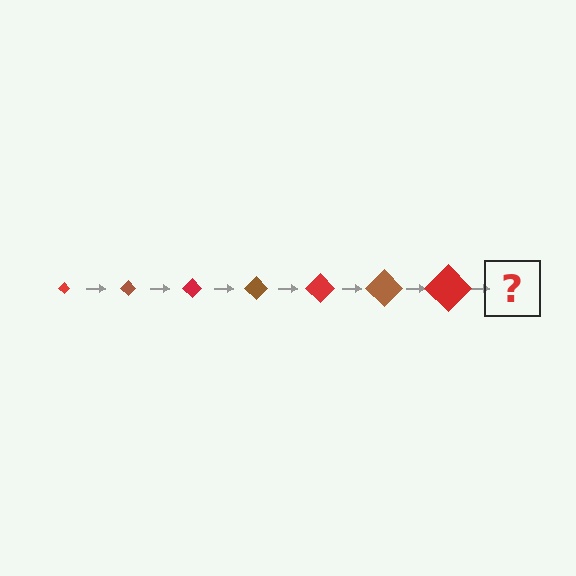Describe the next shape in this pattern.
It should be a brown diamond, larger than the previous one.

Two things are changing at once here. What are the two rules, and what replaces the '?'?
The two rules are that the diamond grows larger each step and the color cycles through red and brown. The '?' should be a brown diamond, larger than the previous one.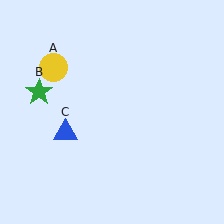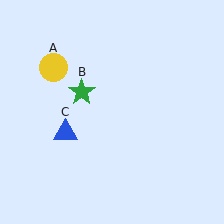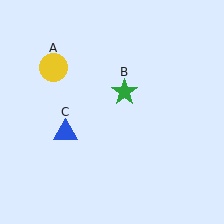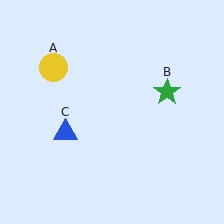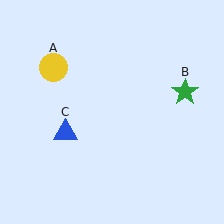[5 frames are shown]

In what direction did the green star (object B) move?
The green star (object B) moved right.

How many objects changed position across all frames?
1 object changed position: green star (object B).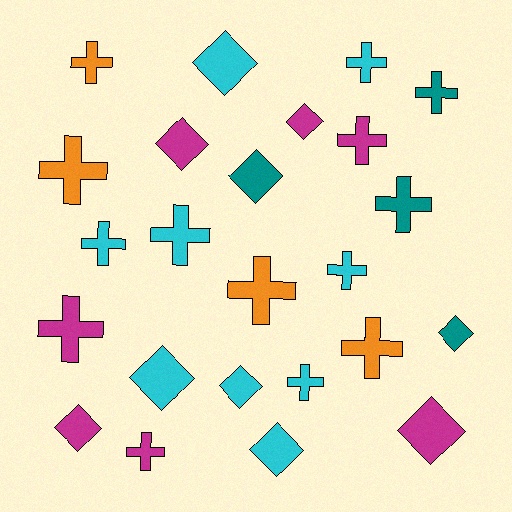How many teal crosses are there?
There are 2 teal crosses.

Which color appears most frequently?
Cyan, with 9 objects.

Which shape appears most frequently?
Cross, with 14 objects.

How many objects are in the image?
There are 24 objects.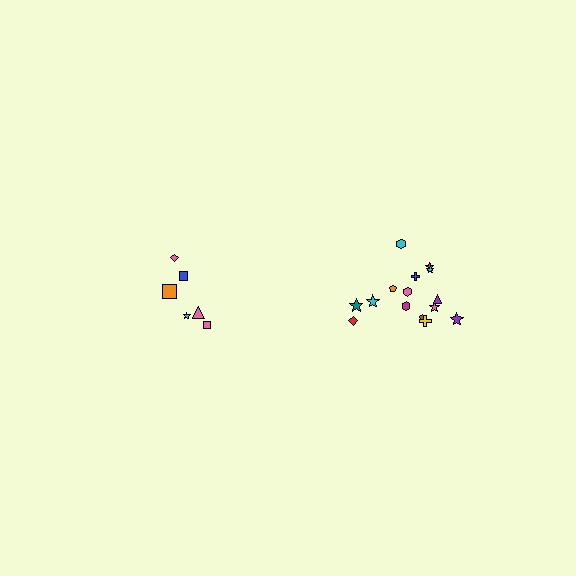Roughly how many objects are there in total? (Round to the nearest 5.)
Roughly 20 objects in total.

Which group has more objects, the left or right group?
The right group.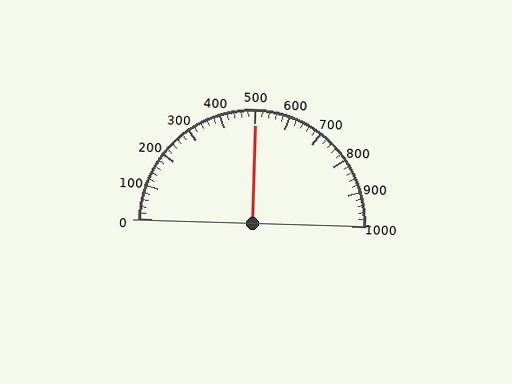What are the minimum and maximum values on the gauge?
The gauge ranges from 0 to 1000.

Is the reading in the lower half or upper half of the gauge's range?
The reading is in the upper half of the range (0 to 1000).